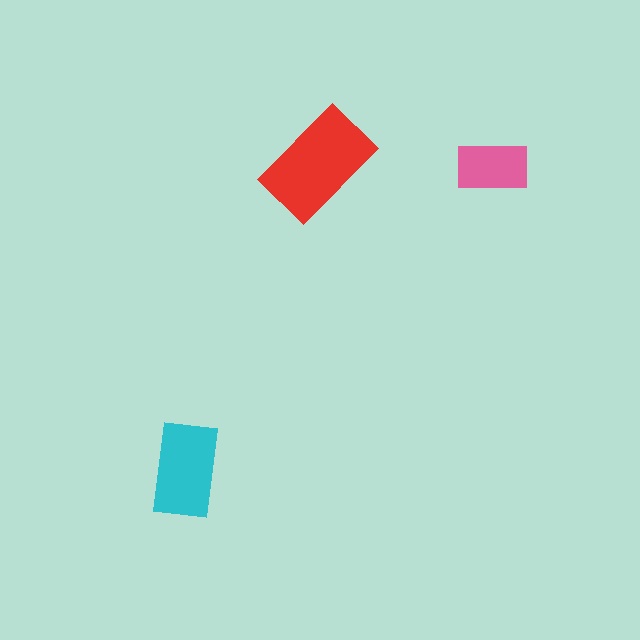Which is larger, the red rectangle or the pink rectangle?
The red one.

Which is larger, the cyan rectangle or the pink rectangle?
The cyan one.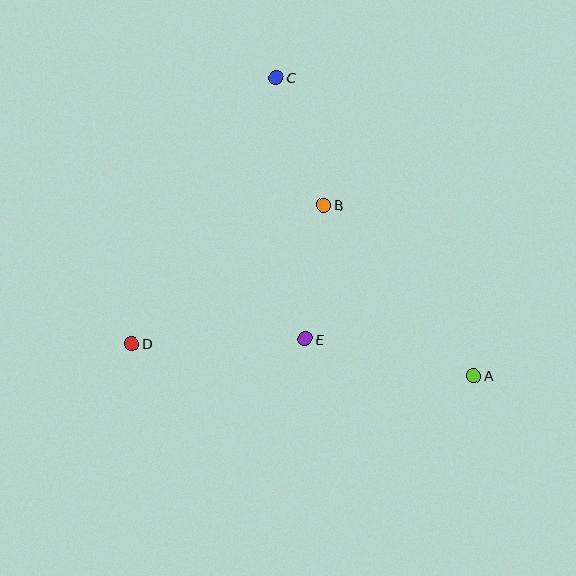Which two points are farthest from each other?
Points A and C are farthest from each other.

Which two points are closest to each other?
Points B and E are closest to each other.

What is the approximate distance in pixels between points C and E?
The distance between C and E is approximately 263 pixels.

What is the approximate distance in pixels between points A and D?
The distance between A and D is approximately 344 pixels.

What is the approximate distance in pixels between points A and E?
The distance between A and E is approximately 173 pixels.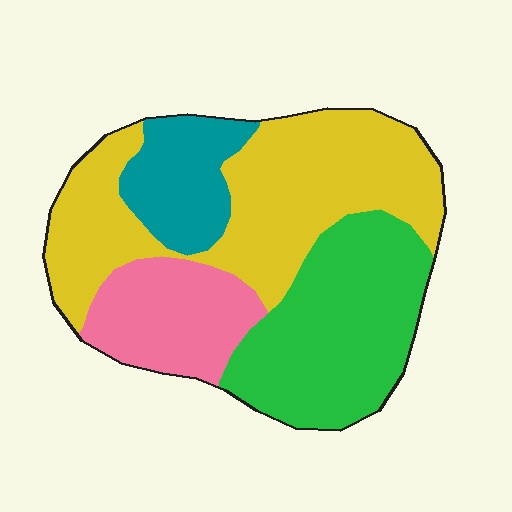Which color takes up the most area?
Yellow, at roughly 40%.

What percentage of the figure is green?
Green covers 30% of the figure.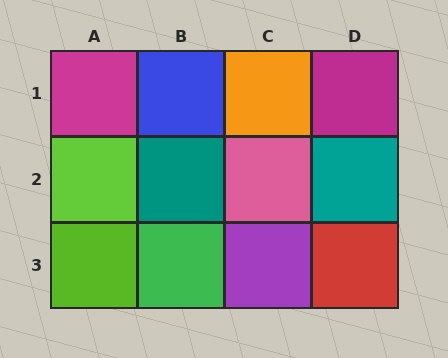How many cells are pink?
1 cell is pink.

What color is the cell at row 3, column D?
Red.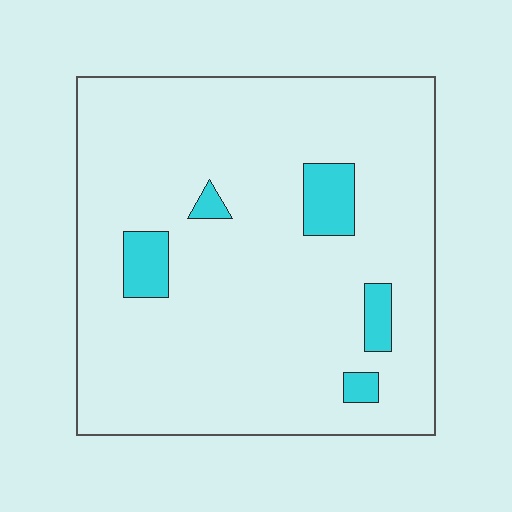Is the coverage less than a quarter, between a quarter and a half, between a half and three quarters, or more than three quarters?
Less than a quarter.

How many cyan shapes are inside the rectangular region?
5.